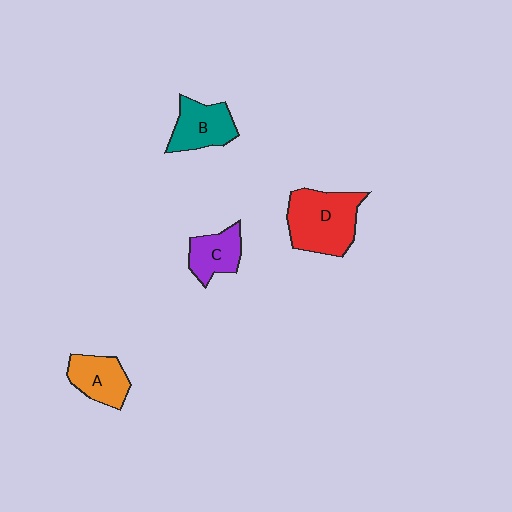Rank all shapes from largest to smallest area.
From largest to smallest: D (red), B (teal), A (orange), C (purple).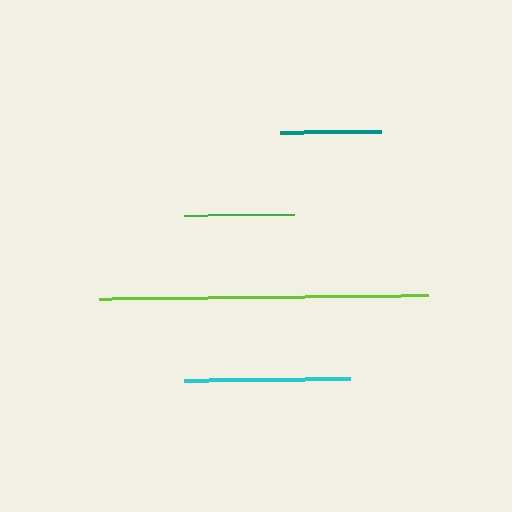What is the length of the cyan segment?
The cyan segment is approximately 166 pixels long.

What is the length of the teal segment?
The teal segment is approximately 101 pixels long.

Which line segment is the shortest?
The teal line is the shortest at approximately 101 pixels.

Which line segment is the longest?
The lime line is the longest at approximately 329 pixels.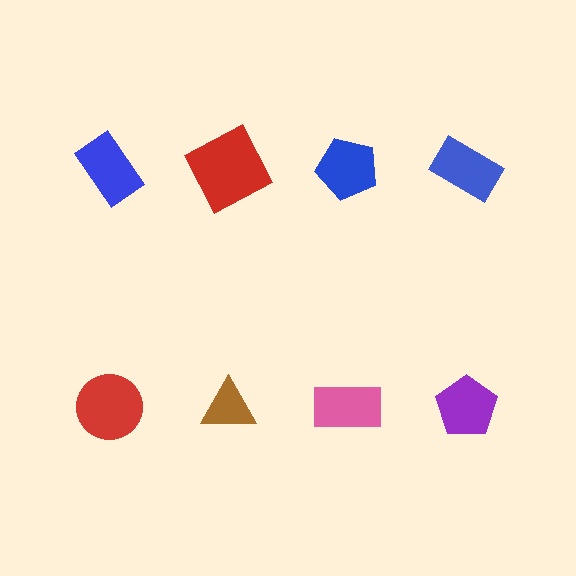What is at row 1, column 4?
A blue rectangle.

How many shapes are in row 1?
4 shapes.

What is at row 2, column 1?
A red circle.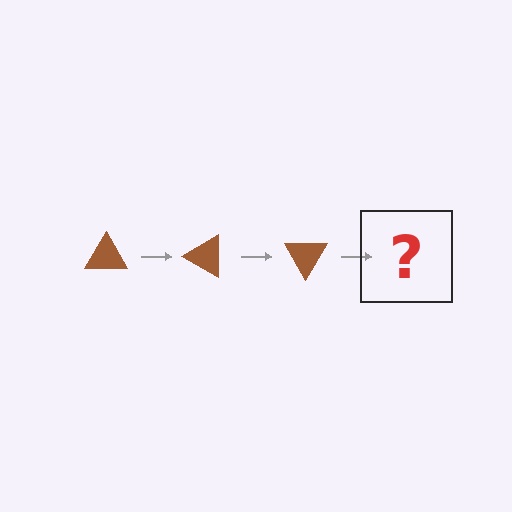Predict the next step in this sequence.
The next step is a brown triangle rotated 90 degrees.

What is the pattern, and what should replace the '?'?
The pattern is that the triangle rotates 30 degrees each step. The '?' should be a brown triangle rotated 90 degrees.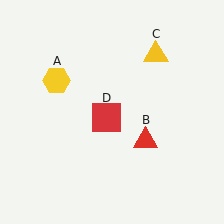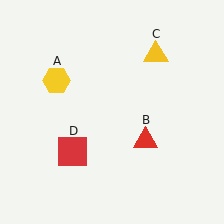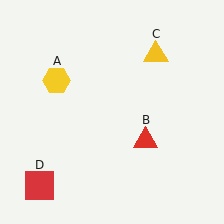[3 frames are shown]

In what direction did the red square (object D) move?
The red square (object D) moved down and to the left.